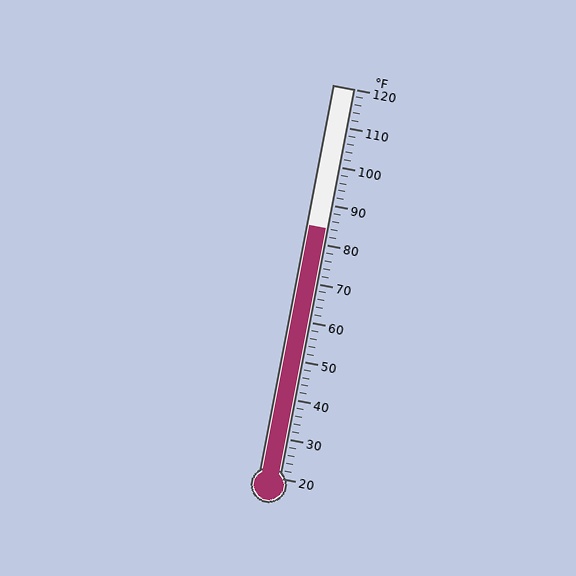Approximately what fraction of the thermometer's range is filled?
The thermometer is filled to approximately 65% of its range.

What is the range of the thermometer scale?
The thermometer scale ranges from 20°F to 120°F.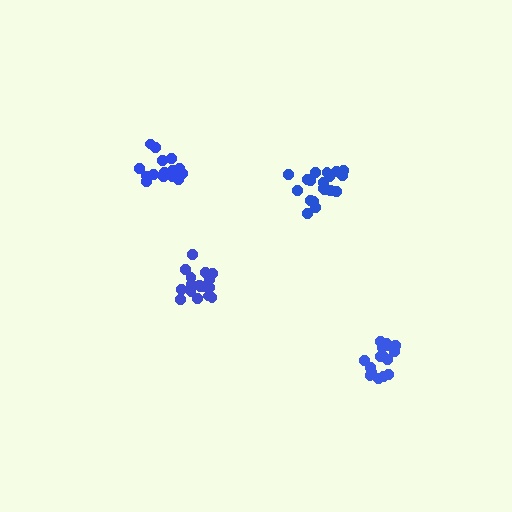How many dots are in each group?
Group 1: 17 dots, Group 2: 20 dots, Group 3: 17 dots, Group 4: 16 dots (70 total).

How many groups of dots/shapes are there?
There are 4 groups.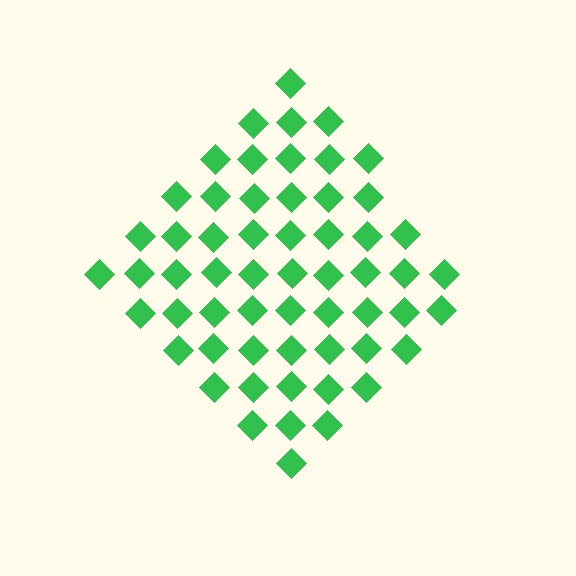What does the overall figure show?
The overall figure shows a diamond.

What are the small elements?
The small elements are diamonds.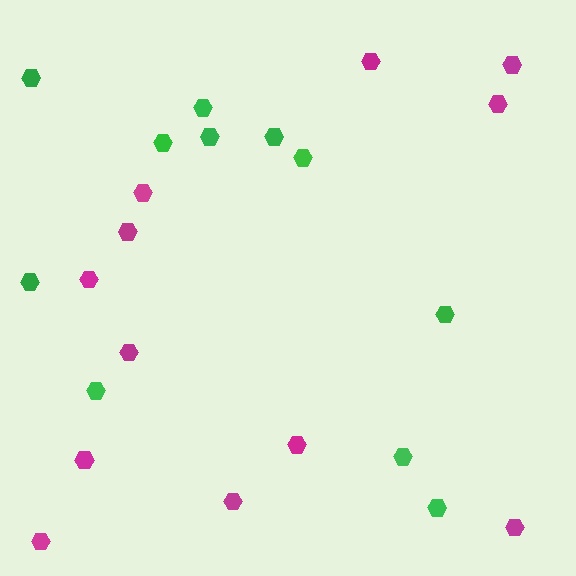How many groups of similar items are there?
There are 2 groups: one group of magenta hexagons (12) and one group of green hexagons (11).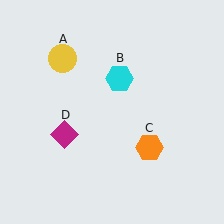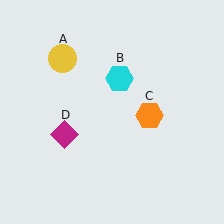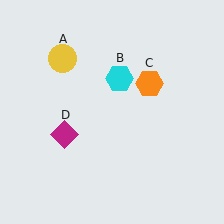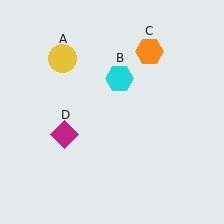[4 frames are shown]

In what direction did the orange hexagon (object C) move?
The orange hexagon (object C) moved up.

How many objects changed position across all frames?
1 object changed position: orange hexagon (object C).